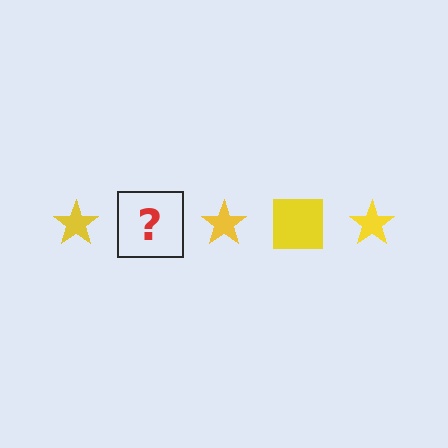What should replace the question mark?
The question mark should be replaced with a yellow square.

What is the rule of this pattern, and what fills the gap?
The rule is that the pattern cycles through star, square shapes in yellow. The gap should be filled with a yellow square.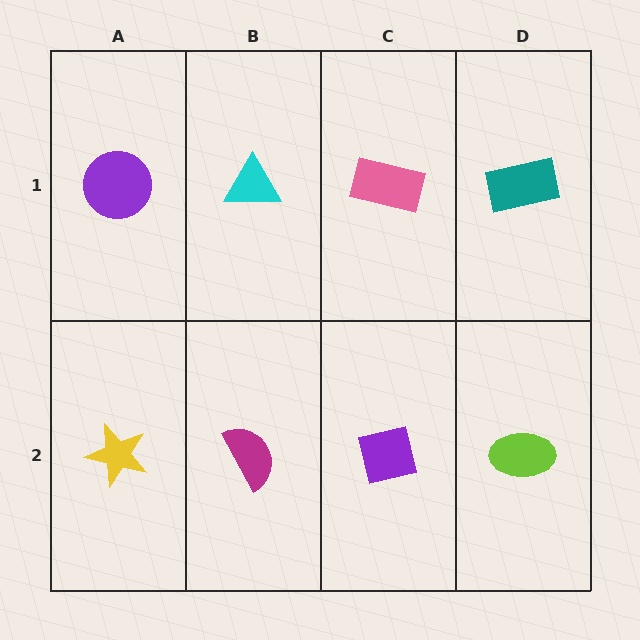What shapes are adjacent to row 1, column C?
A purple square (row 2, column C), a cyan triangle (row 1, column B), a teal rectangle (row 1, column D).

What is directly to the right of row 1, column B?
A pink rectangle.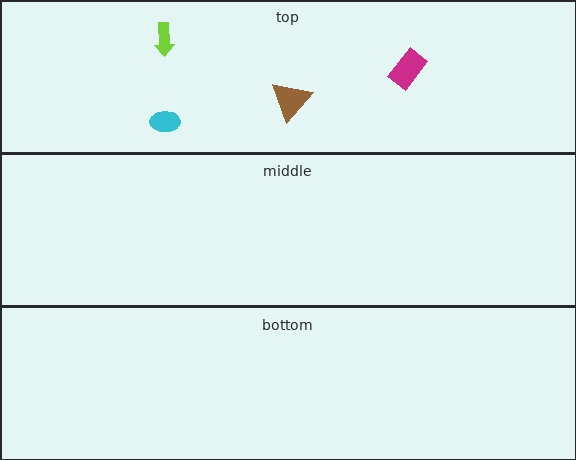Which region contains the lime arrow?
The top region.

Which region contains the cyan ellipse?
The top region.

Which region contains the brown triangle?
The top region.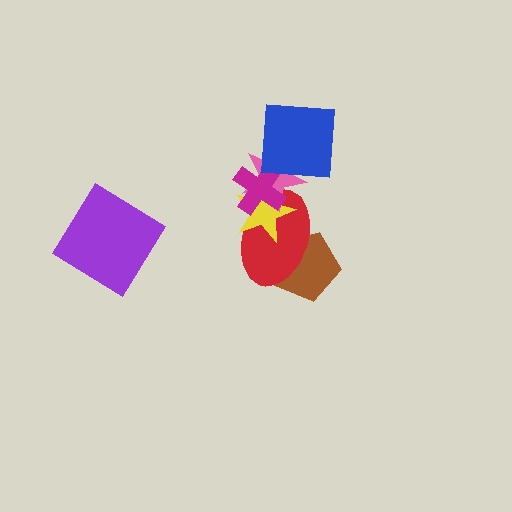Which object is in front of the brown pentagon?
The red ellipse is in front of the brown pentagon.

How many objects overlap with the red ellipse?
4 objects overlap with the red ellipse.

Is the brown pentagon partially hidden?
Yes, it is partially covered by another shape.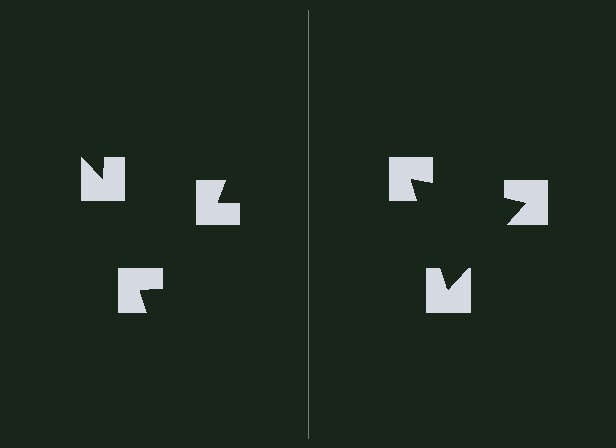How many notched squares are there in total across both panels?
6 — 3 on each side.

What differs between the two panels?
The notched squares are positioned identically on both sides; only the wedge orientations differ. On the right they align to a triangle; on the left they are misaligned.